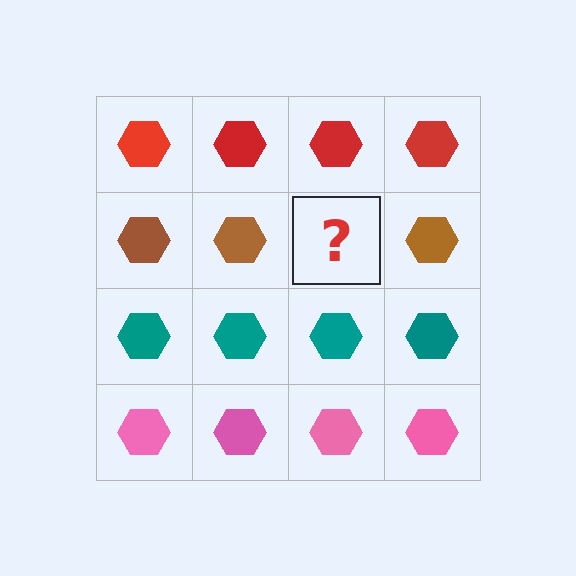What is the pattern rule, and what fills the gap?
The rule is that each row has a consistent color. The gap should be filled with a brown hexagon.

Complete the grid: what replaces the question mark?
The question mark should be replaced with a brown hexagon.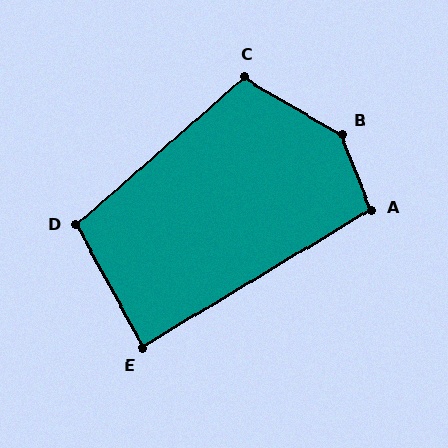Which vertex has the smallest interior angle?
E, at approximately 87 degrees.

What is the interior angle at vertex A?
Approximately 100 degrees (obtuse).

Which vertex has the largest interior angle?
B, at approximately 142 degrees.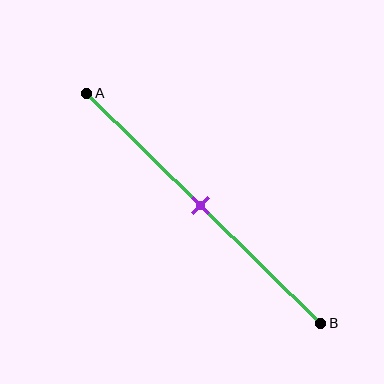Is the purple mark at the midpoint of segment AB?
Yes, the mark is approximately at the midpoint.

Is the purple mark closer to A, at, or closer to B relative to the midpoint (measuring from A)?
The purple mark is approximately at the midpoint of segment AB.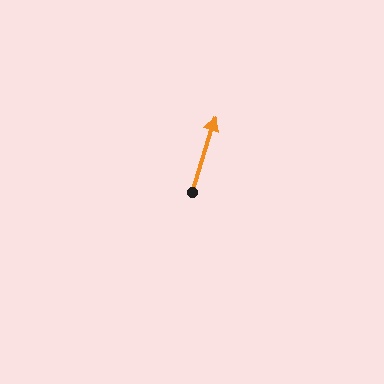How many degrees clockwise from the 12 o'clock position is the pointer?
Approximately 17 degrees.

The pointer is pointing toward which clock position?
Roughly 1 o'clock.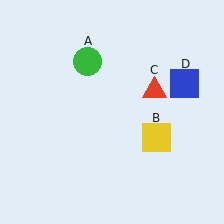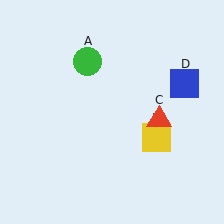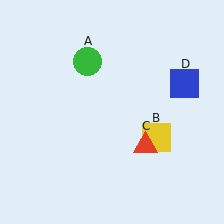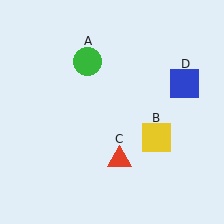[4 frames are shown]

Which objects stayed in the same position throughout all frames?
Green circle (object A) and yellow square (object B) and blue square (object D) remained stationary.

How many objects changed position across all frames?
1 object changed position: red triangle (object C).